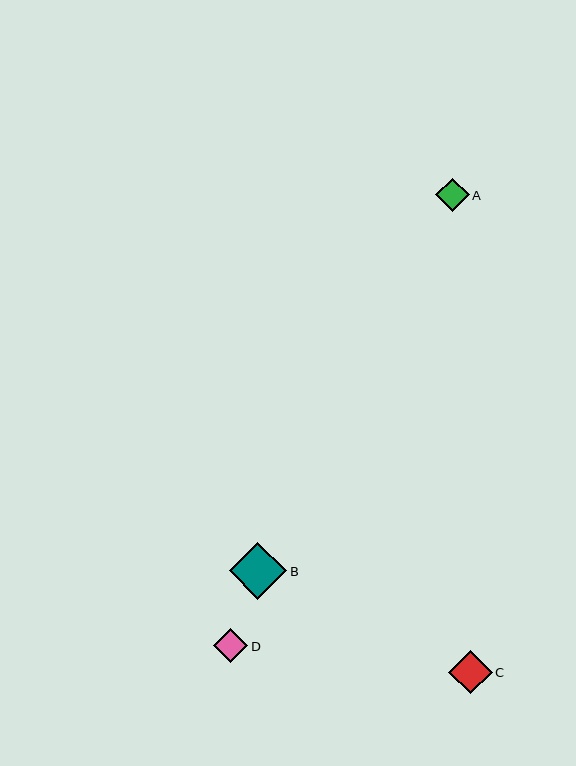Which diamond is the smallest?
Diamond A is the smallest with a size of approximately 34 pixels.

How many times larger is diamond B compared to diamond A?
Diamond B is approximately 1.7 times the size of diamond A.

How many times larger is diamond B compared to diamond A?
Diamond B is approximately 1.7 times the size of diamond A.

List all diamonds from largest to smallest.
From largest to smallest: B, C, D, A.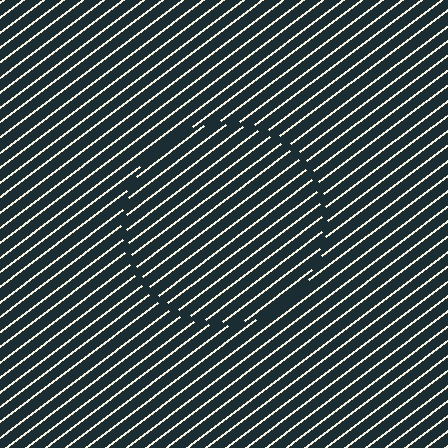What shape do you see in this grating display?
An illusory circle. The interior of the shape contains the same grating, shifted by half a period — the contour is defined by the phase discontinuity where line-ends from the inner and outer gratings abut.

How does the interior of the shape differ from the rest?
The interior of the shape contains the same grating, shifted by half a period — the contour is defined by the phase discontinuity where line-ends from the inner and outer gratings abut.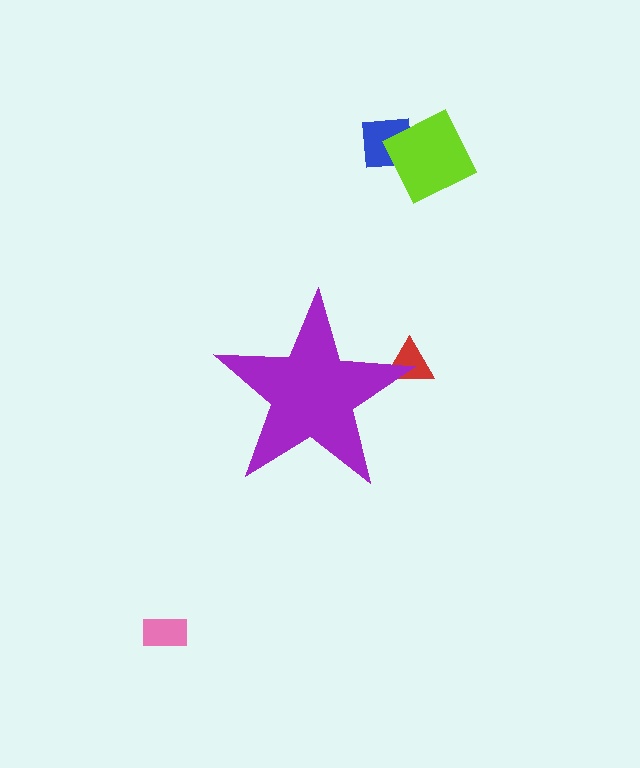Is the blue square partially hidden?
No, the blue square is fully visible.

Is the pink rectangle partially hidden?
No, the pink rectangle is fully visible.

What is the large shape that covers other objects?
A purple star.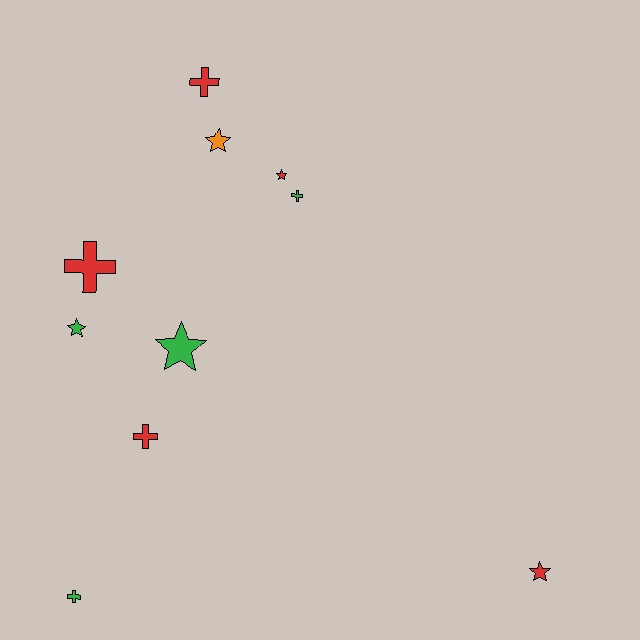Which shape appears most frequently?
Star, with 5 objects.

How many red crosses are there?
There are 3 red crosses.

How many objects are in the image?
There are 10 objects.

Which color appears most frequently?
Red, with 5 objects.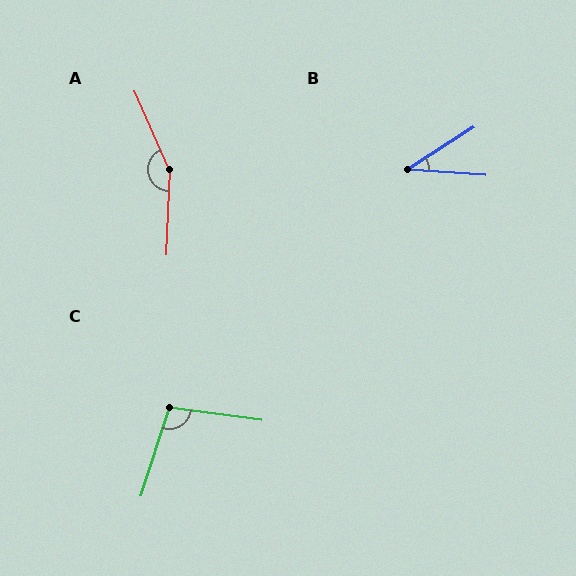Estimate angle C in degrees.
Approximately 100 degrees.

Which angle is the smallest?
B, at approximately 37 degrees.